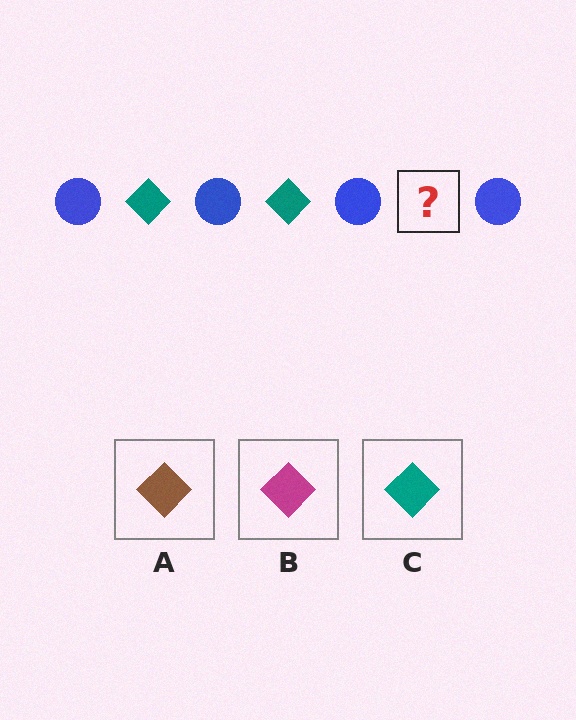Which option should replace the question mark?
Option C.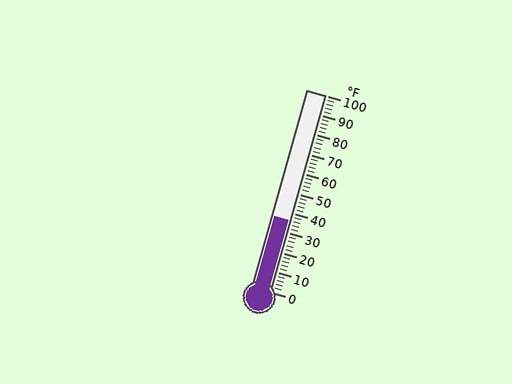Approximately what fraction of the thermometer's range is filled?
The thermometer is filled to approximately 35% of its range.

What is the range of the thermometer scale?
The thermometer scale ranges from 0°F to 100°F.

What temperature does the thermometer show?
The thermometer shows approximately 36°F.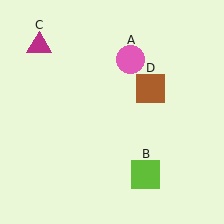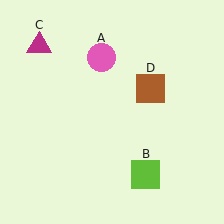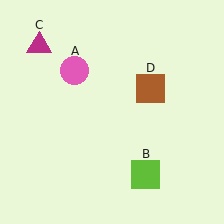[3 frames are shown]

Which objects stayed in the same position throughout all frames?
Lime square (object B) and magenta triangle (object C) and brown square (object D) remained stationary.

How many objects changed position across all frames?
1 object changed position: pink circle (object A).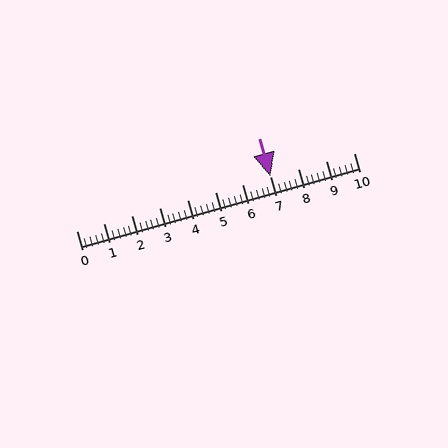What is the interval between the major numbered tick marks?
The major tick marks are spaced 1 units apart.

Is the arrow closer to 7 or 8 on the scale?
The arrow is closer to 7.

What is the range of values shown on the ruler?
The ruler shows values from 0 to 10.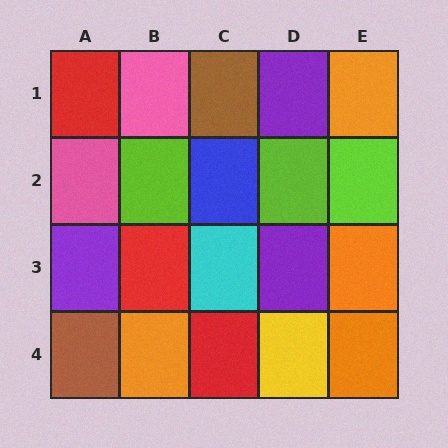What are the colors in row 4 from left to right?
Brown, orange, red, yellow, orange.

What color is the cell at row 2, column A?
Pink.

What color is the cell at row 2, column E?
Lime.